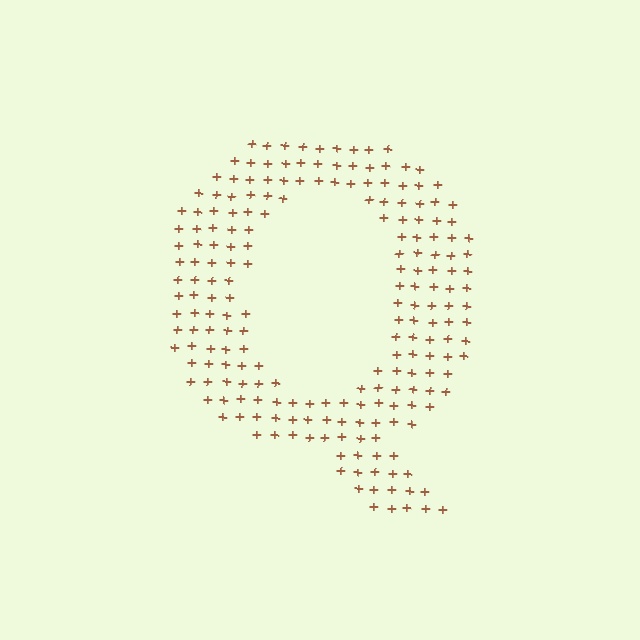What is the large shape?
The large shape is the letter Q.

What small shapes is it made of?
It is made of small plus signs.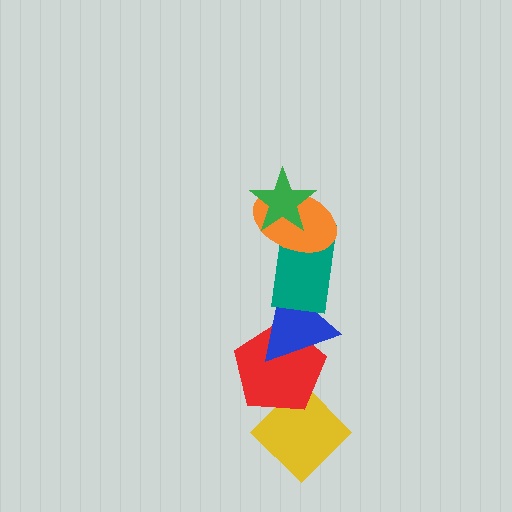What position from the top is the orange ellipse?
The orange ellipse is 2nd from the top.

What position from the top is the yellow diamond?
The yellow diamond is 6th from the top.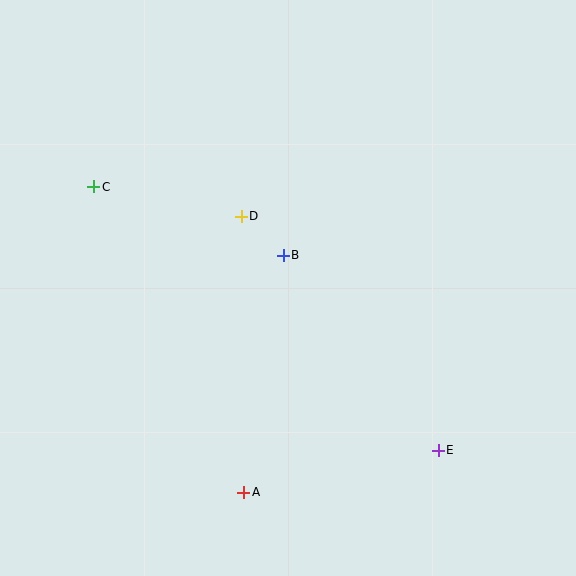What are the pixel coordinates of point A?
Point A is at (244, 492).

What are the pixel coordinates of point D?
Point D is at (241, 216).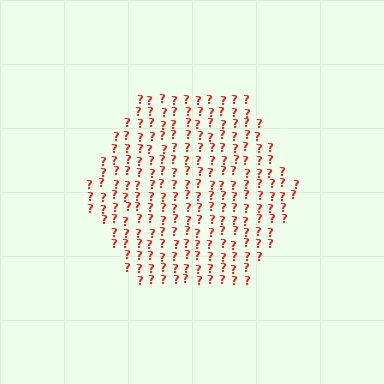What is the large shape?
The large shape is a hexagon.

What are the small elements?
The small elements are question marks.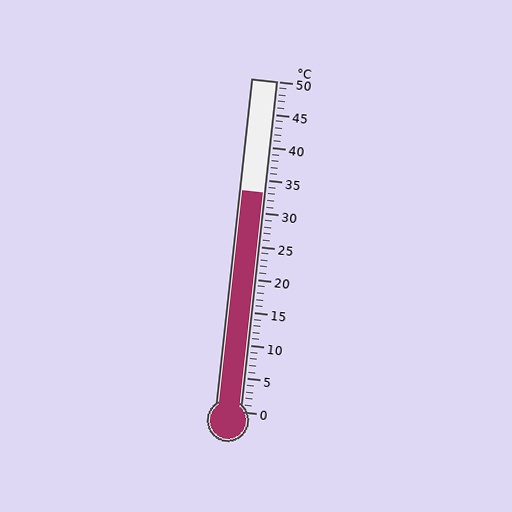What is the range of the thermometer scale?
The thermometer scale ranges from 0°C to 50°C.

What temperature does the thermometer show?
The thermometer shows approximately 33°C.